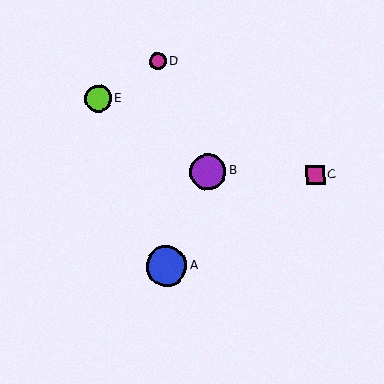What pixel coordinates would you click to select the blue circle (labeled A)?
Click at (166, 266) to select the blue circle A.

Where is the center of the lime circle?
The center of the lime circle is at (98, 99).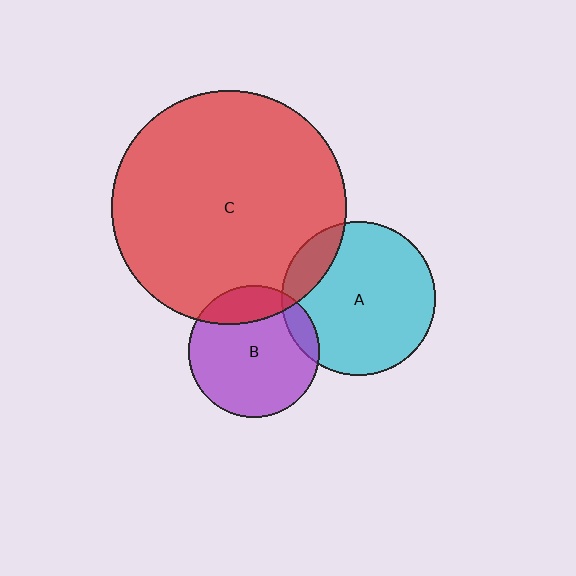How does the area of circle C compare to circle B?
Approximately 3.2 times.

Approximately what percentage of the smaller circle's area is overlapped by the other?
Approximately 10%.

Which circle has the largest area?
Circle C (red).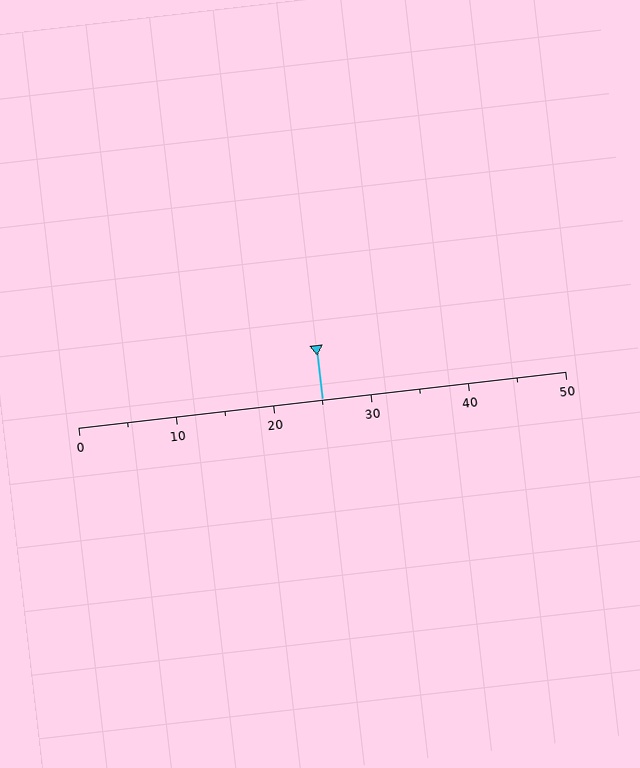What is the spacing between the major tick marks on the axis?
The major ticks are spaced 10 apart.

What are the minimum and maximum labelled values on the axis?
The axis runs from 0 to 50.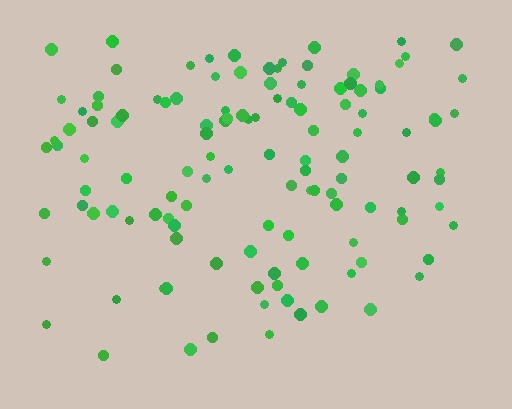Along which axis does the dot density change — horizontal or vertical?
Vertical.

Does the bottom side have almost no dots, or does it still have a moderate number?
Still a moderate number, just noticeably fewer than the top.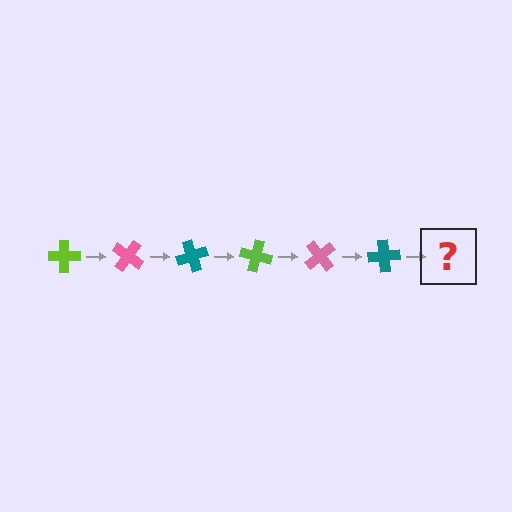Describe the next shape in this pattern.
It should be a lime cross, rotated 210 degrees from the start.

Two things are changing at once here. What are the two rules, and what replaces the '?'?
The two rules are that it rotates 35 degrees each step and the color cycles through lime, pink, and teal. The '?' should be a lime cross, rotated 210 degrees from the start.